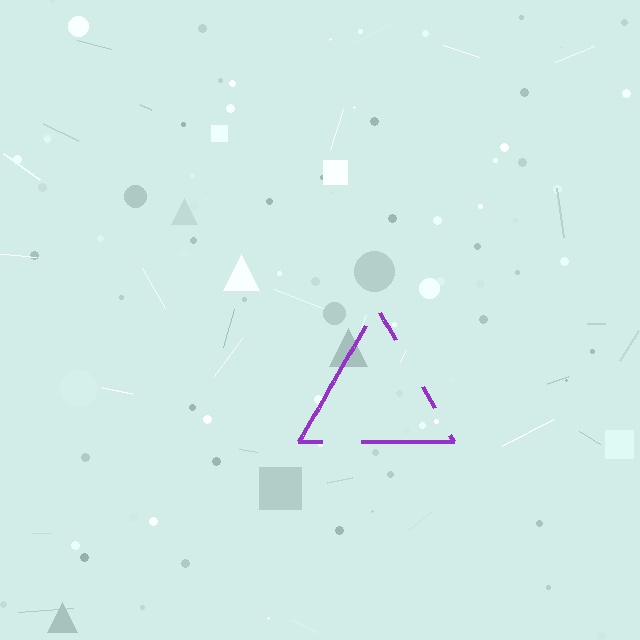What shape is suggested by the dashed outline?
The dashed outline suggests a triangle.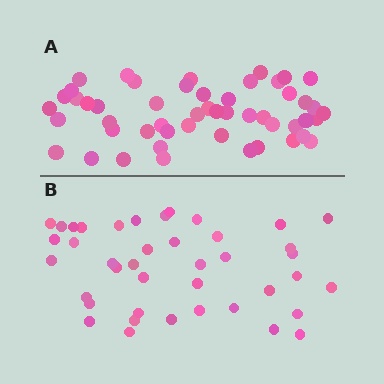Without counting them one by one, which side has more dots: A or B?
Region A (the top region) has more dots.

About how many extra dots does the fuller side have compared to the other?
Region A has roughly 10 or so more dots than region B.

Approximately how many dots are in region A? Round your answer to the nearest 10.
About 50 dots. (The exact count is 51, which rounds to 50.)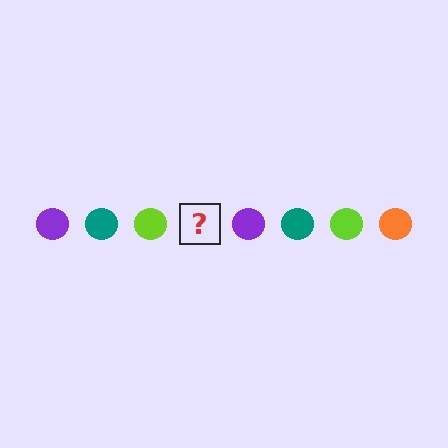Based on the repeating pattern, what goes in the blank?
The blank should be an orange circle.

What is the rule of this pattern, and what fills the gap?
The rule is that the pattern cycles through purple, teal, lime, orange circles. The gap should be filled with an orange circle.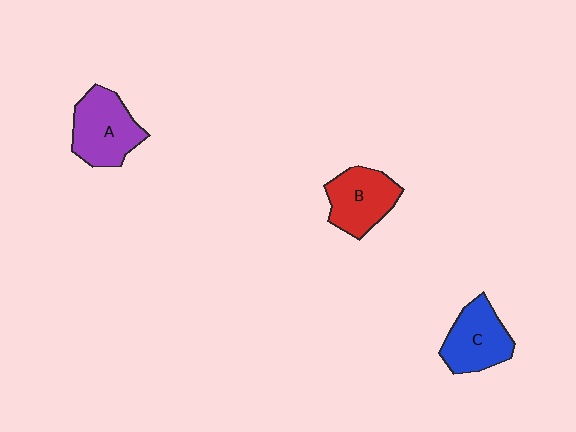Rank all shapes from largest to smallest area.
From largest to smallest: A (purple), B (red), C (blue).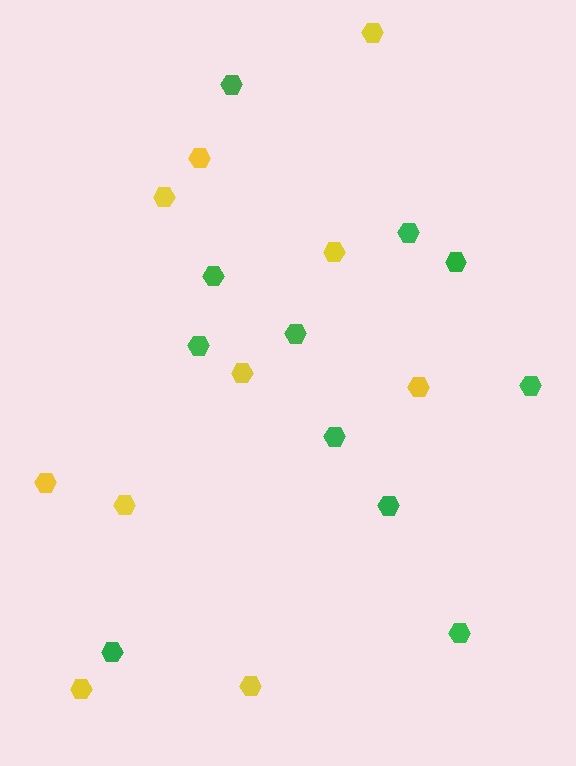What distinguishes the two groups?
There are 2 groups: one group of yellow hexagons (10) and one group of green hexagons (11).